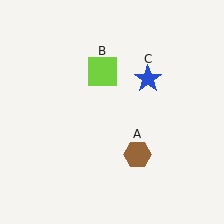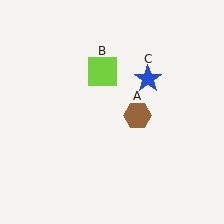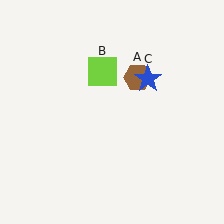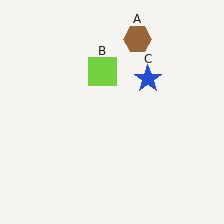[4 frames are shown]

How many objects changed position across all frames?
1 object changed position: brown hexagon (object A).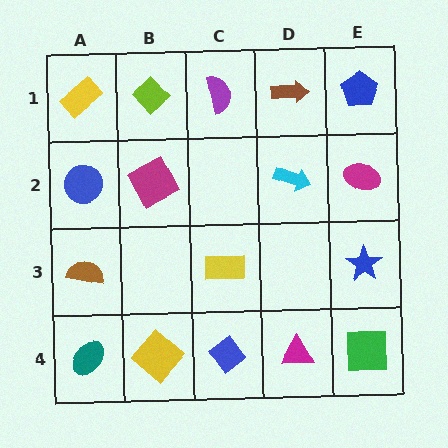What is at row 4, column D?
A magenta triangle.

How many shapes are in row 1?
5 shapes.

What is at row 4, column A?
A teal ellipse.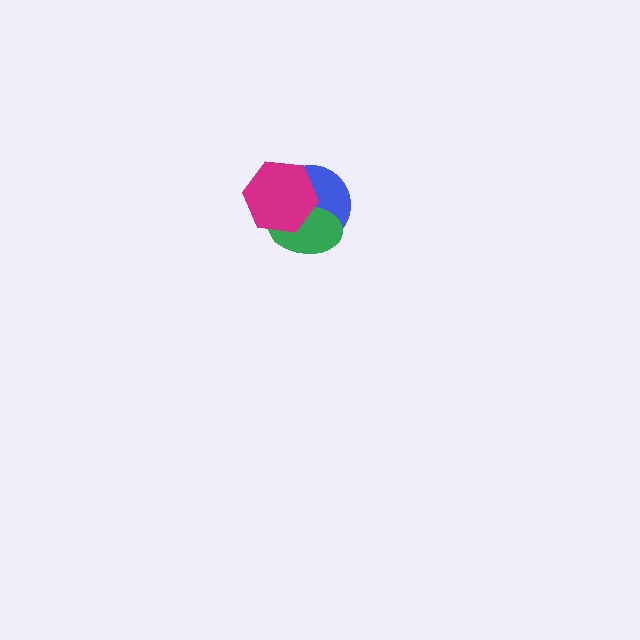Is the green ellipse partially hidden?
Yes, it is partially covered by another shape.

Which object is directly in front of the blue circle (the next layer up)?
The green ellipse is directly in front of the blue circle.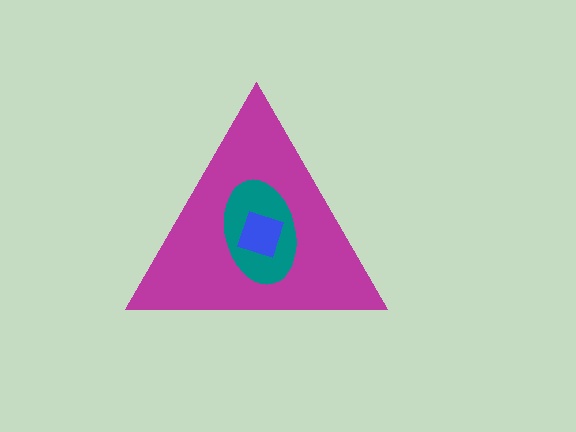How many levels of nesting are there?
3.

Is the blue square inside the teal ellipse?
Yes.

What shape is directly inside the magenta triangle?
The teal ellipse.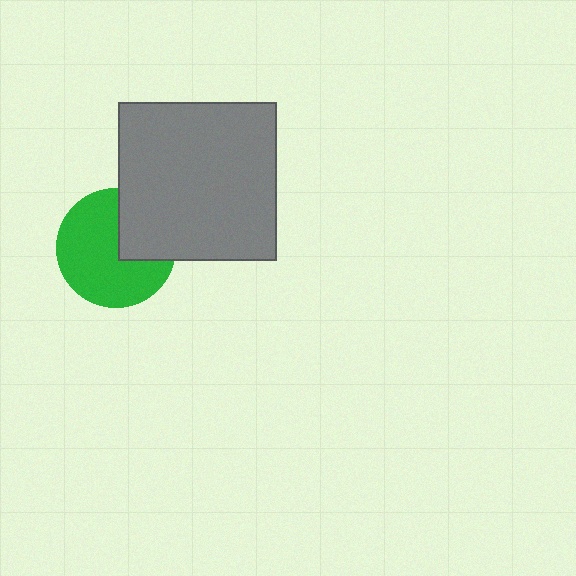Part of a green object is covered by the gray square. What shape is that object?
It is a circle.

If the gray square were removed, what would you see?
You would see the complete green circle.